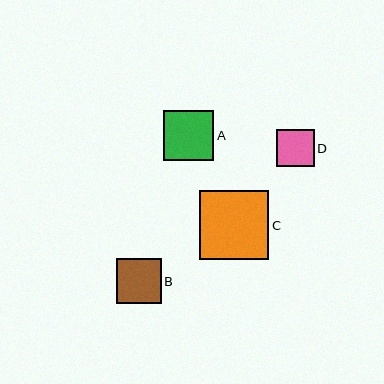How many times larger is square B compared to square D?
Square B is approximately 1.2 times the size of square D.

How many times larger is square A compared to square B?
Square A is approximately 1.1 times the size of square B.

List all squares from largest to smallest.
From largest to smallest: C, A, B, D.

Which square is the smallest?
Square D is the smallest with a size of approximately 37 pixels.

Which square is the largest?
Square C is the largest with a size of approximately 69 pixels.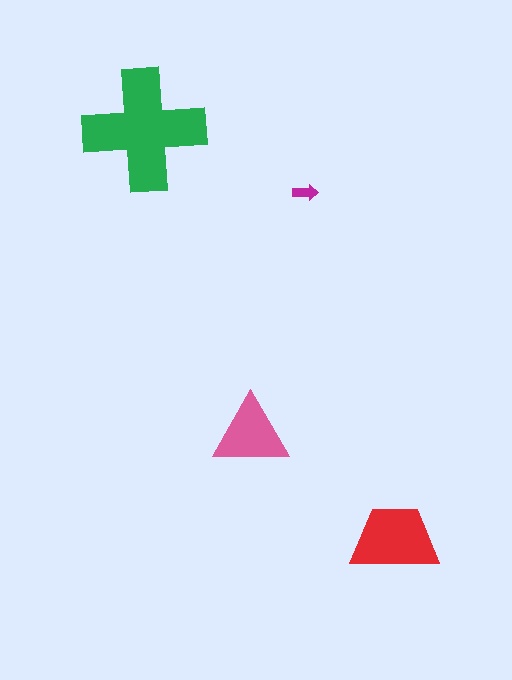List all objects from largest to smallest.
The green cross, the red trapezoid, the pink triangle, the magenta arrow.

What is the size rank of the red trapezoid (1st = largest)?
2nd.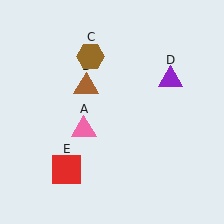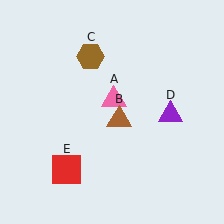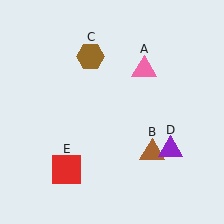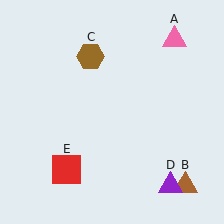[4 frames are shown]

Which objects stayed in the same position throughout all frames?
Brown hexagon (object C) and red square (object E) remained stationary.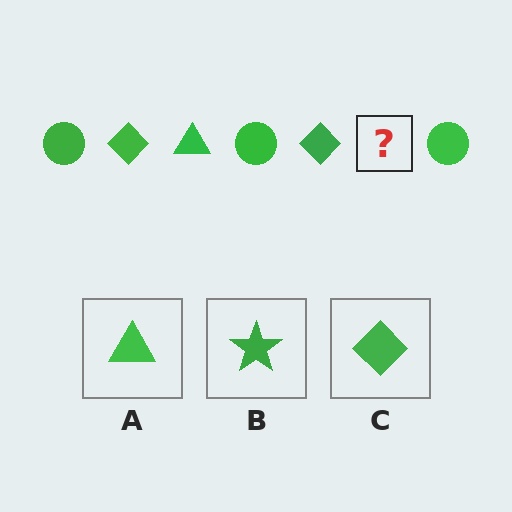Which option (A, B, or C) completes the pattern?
A.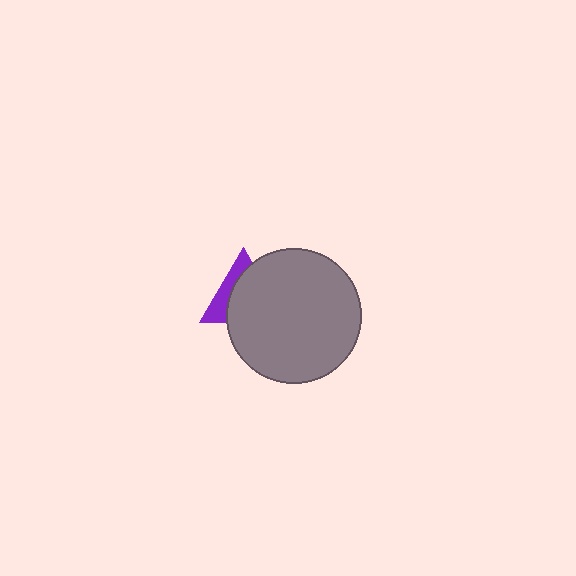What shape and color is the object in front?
The object in front is a gray circle.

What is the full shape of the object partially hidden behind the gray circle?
The partially hidden object is a purple triangle.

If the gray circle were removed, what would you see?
You would see the complete purple triangle.